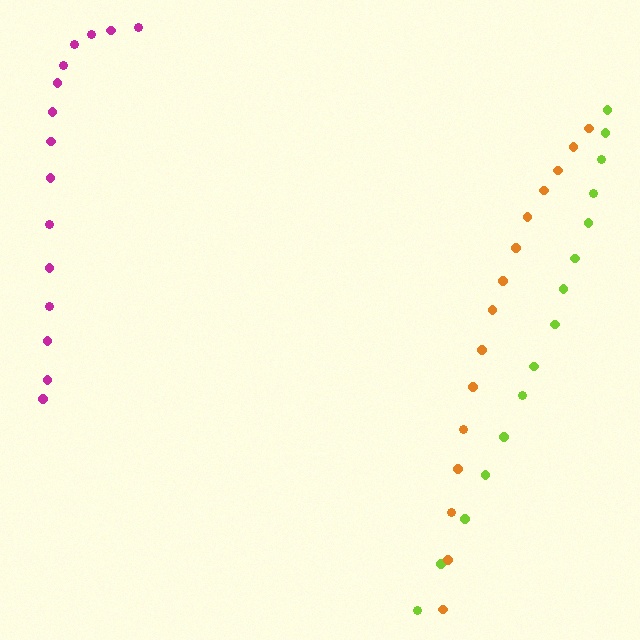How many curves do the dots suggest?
There are 3 distinct paths.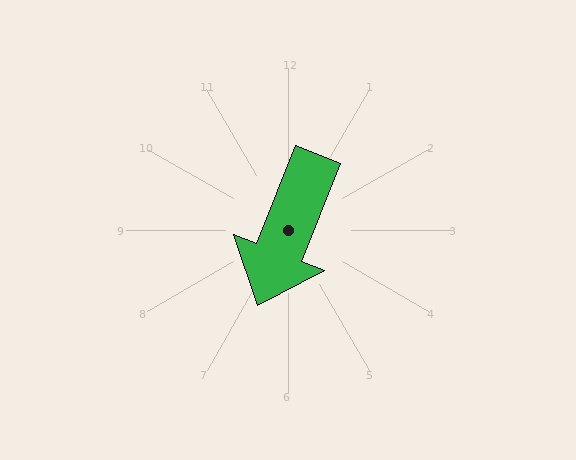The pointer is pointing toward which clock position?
Roughly 7 o'clock.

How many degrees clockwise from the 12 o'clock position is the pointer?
Approximately 202 degrees.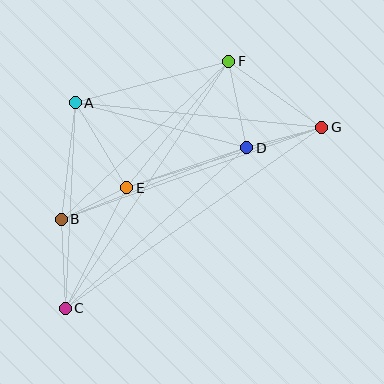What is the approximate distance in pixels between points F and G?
The distance between F and G is approximately 114 pixels.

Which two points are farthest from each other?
Points C and G are farthest from each other.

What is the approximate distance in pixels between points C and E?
The distance between C and E is approximately 135 pixels.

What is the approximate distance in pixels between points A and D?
The distance between A and D is approximately 177 pixels.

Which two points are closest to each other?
Points B and E are closest to each other.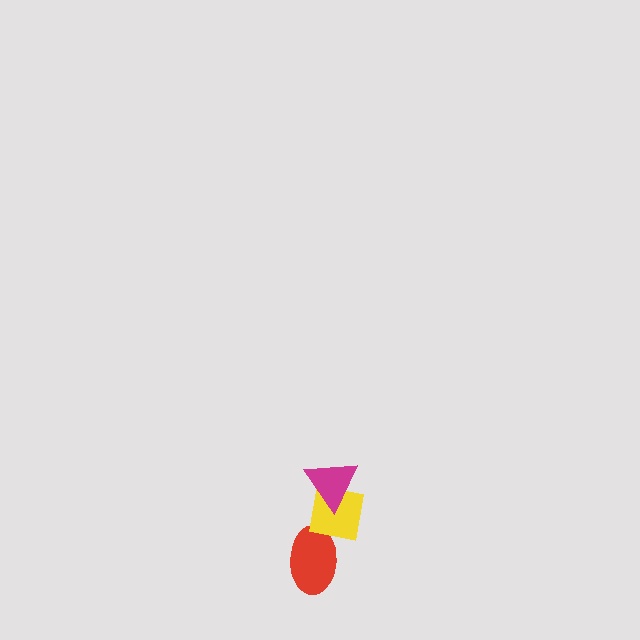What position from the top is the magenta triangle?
The magenta triangle is 1st from the top.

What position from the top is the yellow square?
The yellow square is 2nd from the top.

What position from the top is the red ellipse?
The red ellipse is 3rd from the top.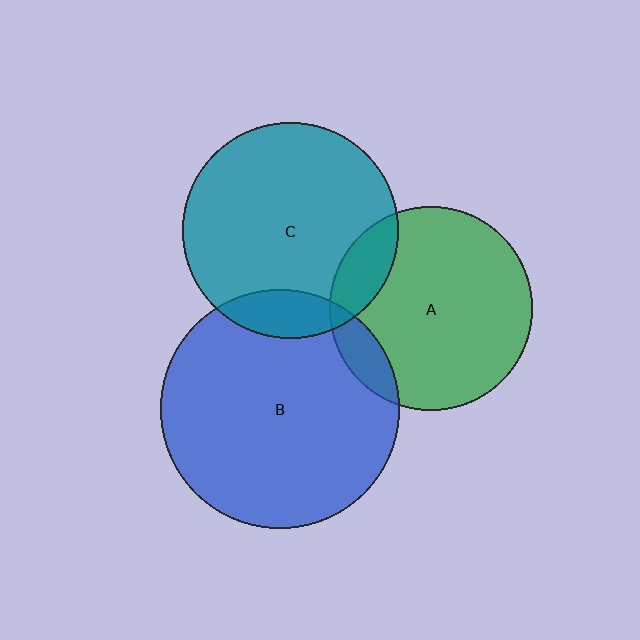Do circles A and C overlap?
Yes.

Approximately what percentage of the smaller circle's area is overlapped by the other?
Approximately 15%.